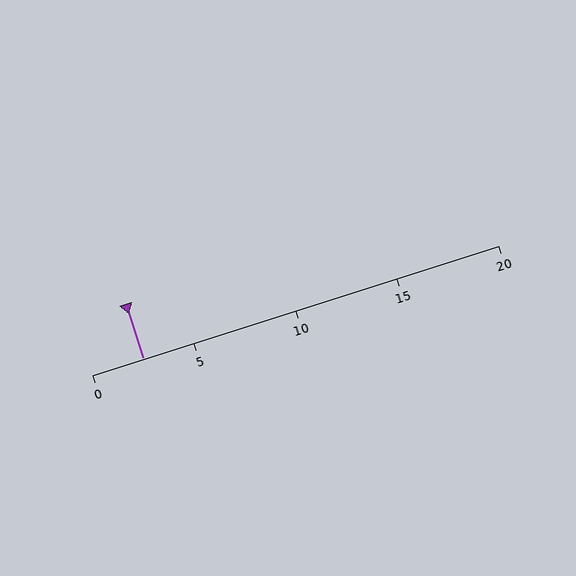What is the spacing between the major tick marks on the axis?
The major ticks are spaced 5 apart.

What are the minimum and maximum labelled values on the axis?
The axis runs from 0 to 20.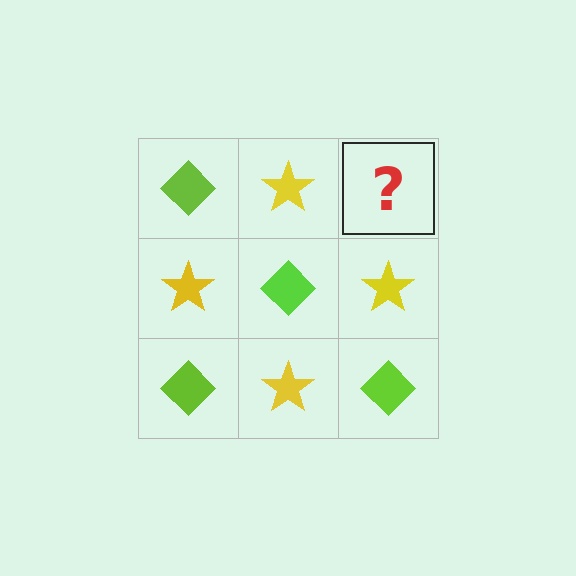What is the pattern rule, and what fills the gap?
The rule is that it alternates lime diamond and yellow star in a checkerboard pattern. The gap should be filled with a lime diamond.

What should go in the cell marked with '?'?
The missing cell should contain a lime diamond.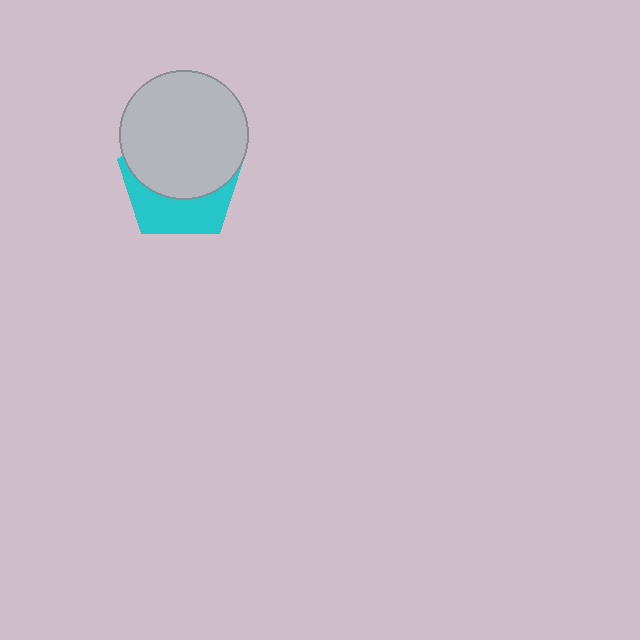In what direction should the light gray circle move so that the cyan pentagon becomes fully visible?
The light gray circle should move up. That is the shortest direction to clear the overlap and leave the cyan pentagon fully visible.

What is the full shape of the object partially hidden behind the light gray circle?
The partially hidden object is a cyan pentagon.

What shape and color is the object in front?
The object in front is a light gray circle.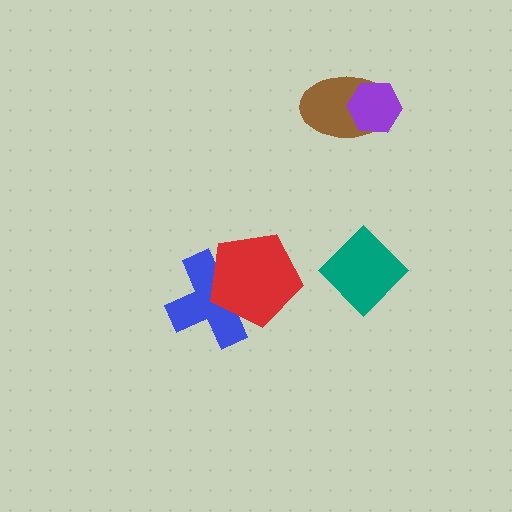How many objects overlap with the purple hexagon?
1 object overlaps with the purple hexagon.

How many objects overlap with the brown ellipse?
1 object overlaps with the brown ellipse.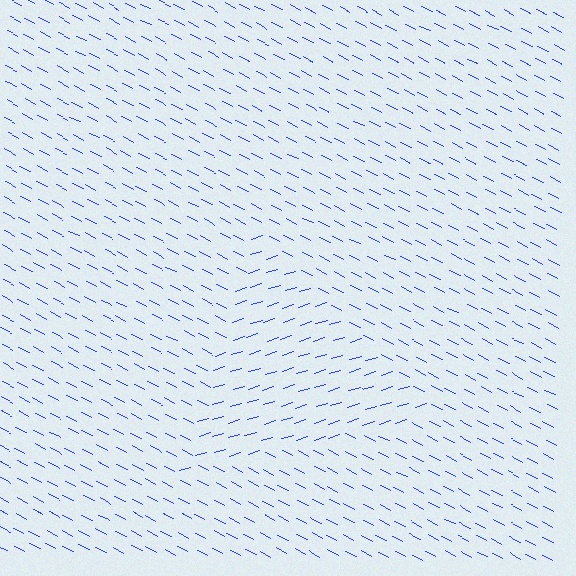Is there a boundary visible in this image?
Yes, there is a texture boundary formed by a change in line orientation.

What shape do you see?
I see a triangle.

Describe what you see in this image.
The image is filled with small blue line segments. A triangle region in the image has lines oriented differently from the surrounding lines, creating a visible texture boundary.